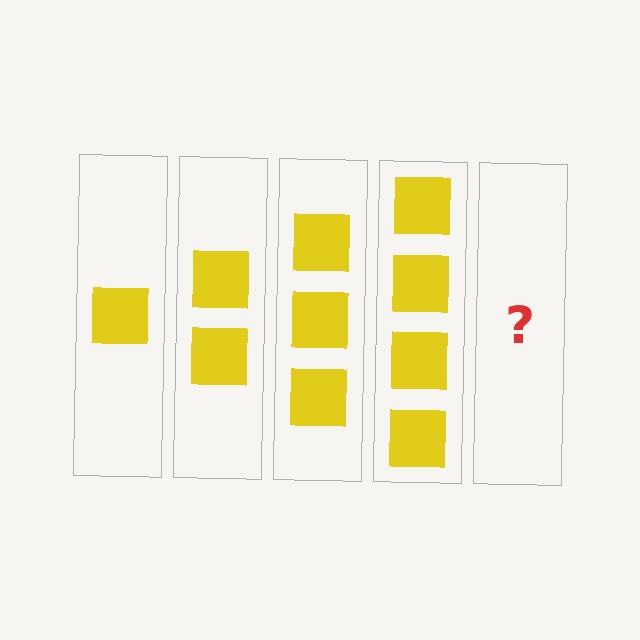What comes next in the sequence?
The next element should be 5 squares.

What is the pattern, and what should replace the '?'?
The pattern is that each step adds one more square. The '?' should be 5 squares.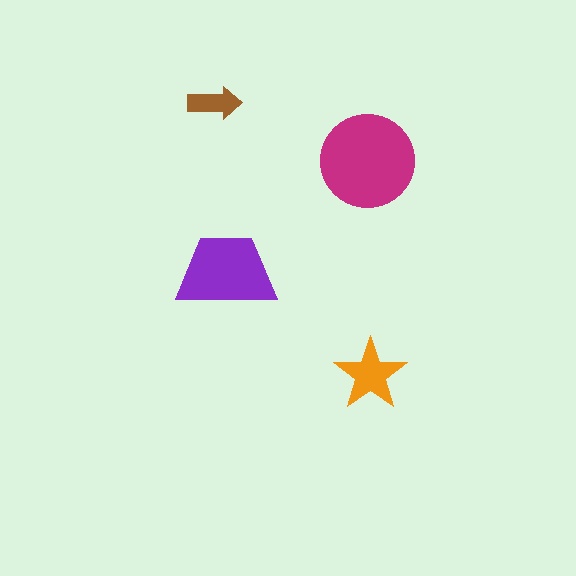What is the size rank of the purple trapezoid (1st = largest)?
2nd.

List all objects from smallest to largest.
The brown arrow, the orange star, the purple trapezoid, the magenta circle.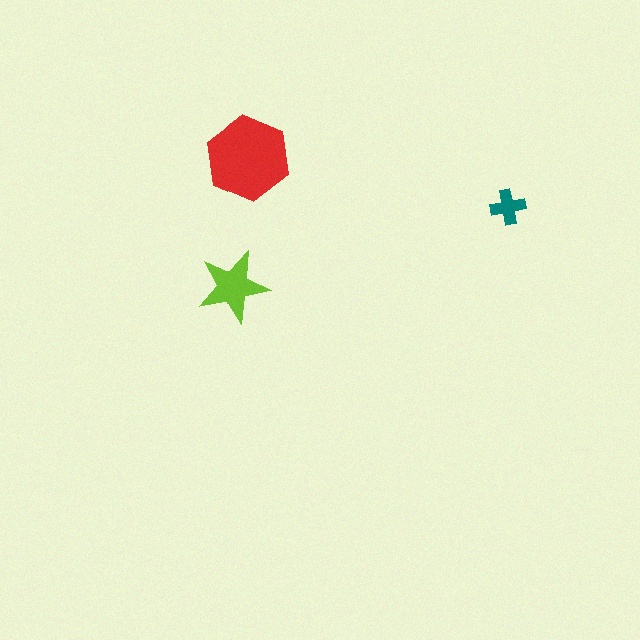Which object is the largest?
The red hexagon.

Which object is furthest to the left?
The lime star is leftmost.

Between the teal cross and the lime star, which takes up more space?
The lime star.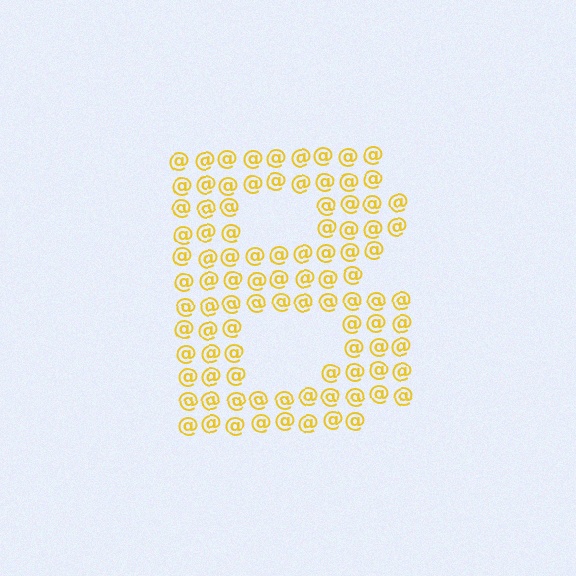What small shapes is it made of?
It is made of small at signs.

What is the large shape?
The large shape is the letter B.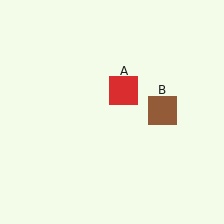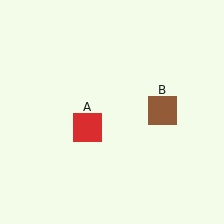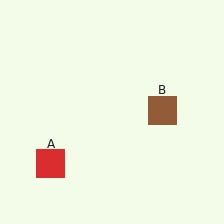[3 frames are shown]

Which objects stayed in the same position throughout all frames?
Brown square (object B) remained stationary.